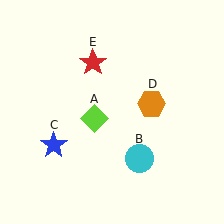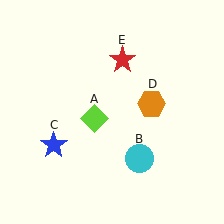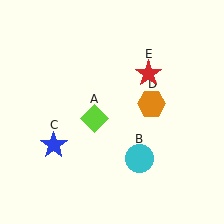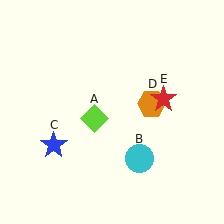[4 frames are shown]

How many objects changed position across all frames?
1 object changed position: red star (object E).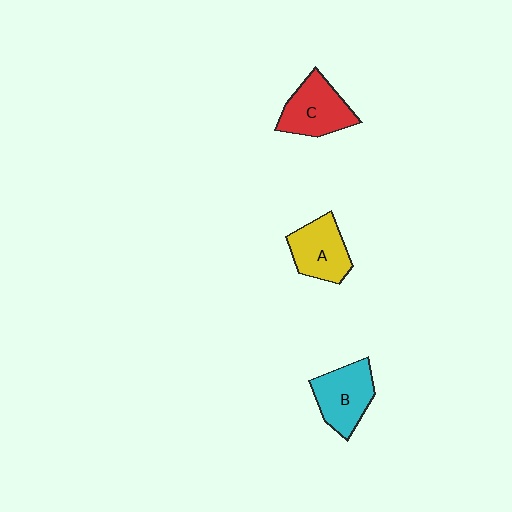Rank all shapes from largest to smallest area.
From largest to smallest: B (cyan), C (red), A (yellow).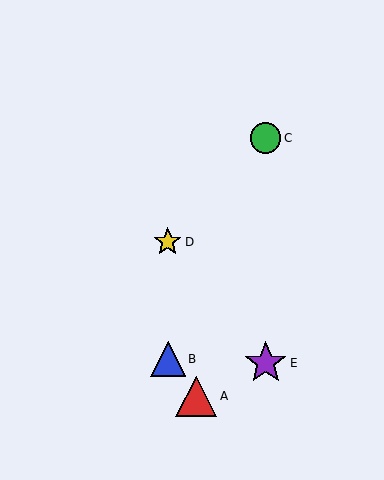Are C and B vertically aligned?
No, C is at x≈266 and B is at x≈168.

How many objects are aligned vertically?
2 objects (C, E) are aligned vertically.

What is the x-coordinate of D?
Object D is at x≈168.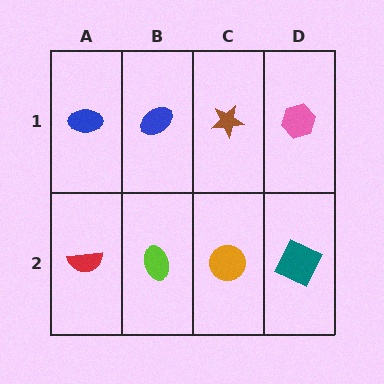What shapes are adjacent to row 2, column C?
A brown star (row 1, column C), a lime ellipse (row 2, column B), a teal square (row 2, column D).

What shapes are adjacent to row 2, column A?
A blue ellipse (row 1, column A), a lime ellipse (row 2, column B).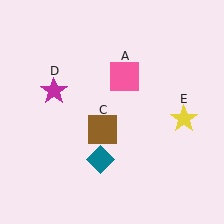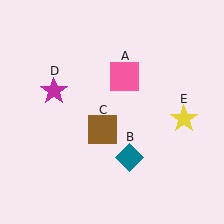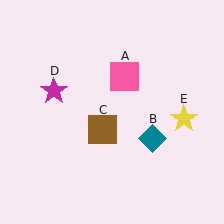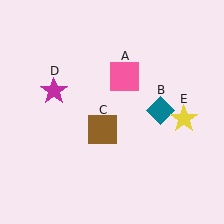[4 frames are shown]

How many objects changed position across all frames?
1 object changed position: teal diamond (object B).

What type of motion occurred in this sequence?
The teal diamond (object B) rotated counterclockwise around the center of the scene.